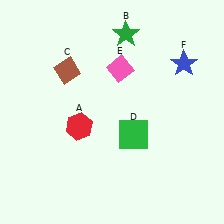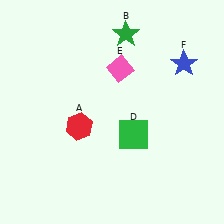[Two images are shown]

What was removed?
The brown diamond (C) was removed in Image 2.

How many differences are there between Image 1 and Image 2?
There is 1 difference between the two images.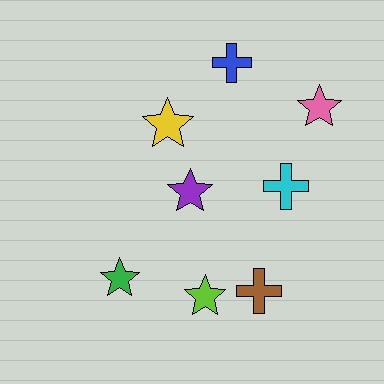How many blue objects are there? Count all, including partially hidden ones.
There is 1 blue object.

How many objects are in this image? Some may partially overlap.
There are 8 objects.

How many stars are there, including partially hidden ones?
There are 5 stars.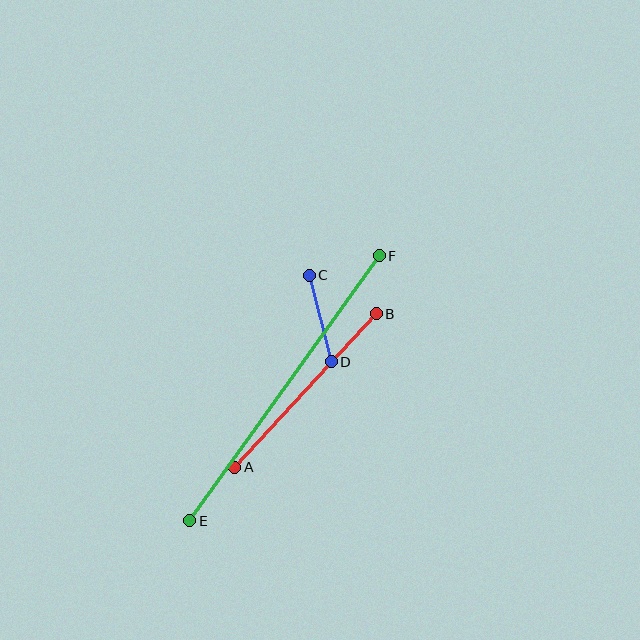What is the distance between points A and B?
The distance is approximately 209 pixels.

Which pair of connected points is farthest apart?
Points E and F are farthest apart.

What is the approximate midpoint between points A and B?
The midpoint is at approximately (306, 390) pixels.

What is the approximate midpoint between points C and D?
The midpoint is at approximately (320, 318) pixels.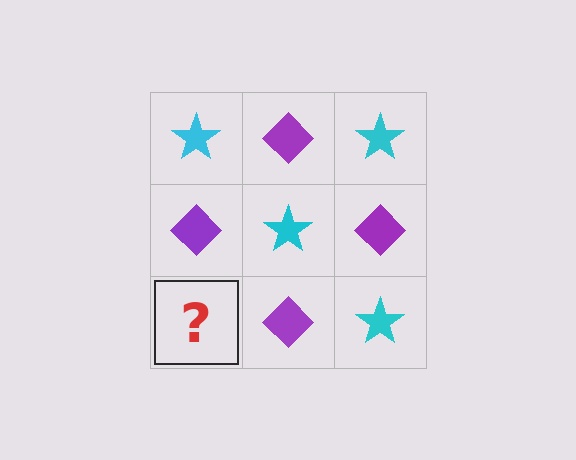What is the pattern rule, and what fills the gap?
The rule is that it alternates cyan star and purple diamond in a checkerboard pattern. The gap should be filled with a cyan star.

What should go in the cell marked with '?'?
The missing cell should contain a cyan star.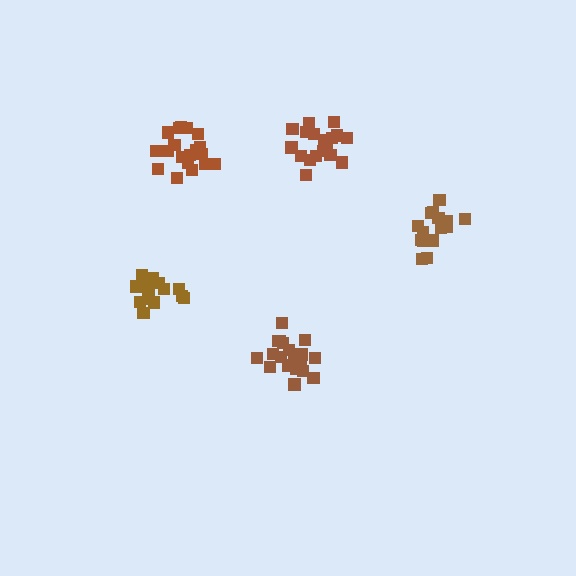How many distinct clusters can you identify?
There are 5 distinct clusters.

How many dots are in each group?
Group 1: 16 dots, Group 2: 16 dots, Group 3: 19 dots, Group 4: 18 dots, Group 5: 20 dots (89 total).